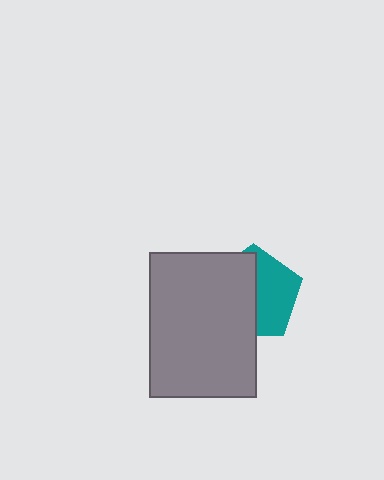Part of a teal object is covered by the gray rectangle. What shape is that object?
It is a pentagon.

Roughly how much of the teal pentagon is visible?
About half of it is visible (roughly 45%).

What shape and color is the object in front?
The object in front is a gray rectangle.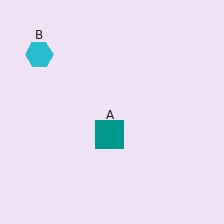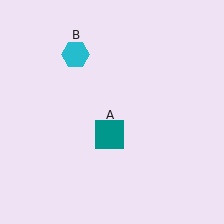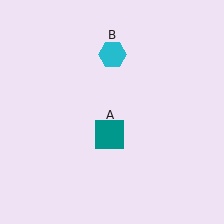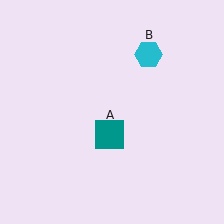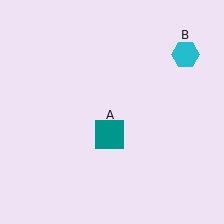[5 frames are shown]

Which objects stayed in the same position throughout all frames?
Teal square (object A) remained stationary.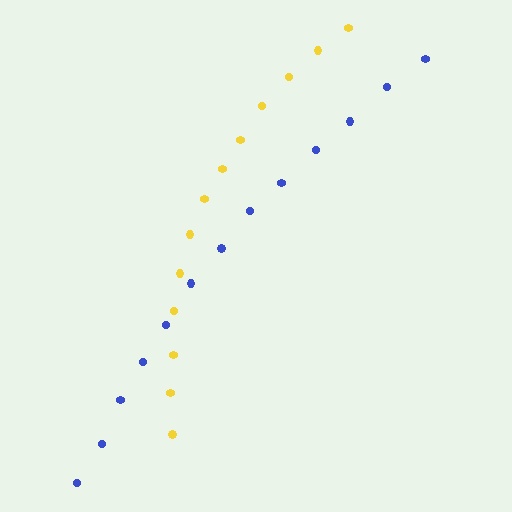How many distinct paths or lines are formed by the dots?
There are 2 distinct paths.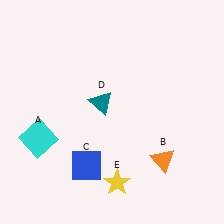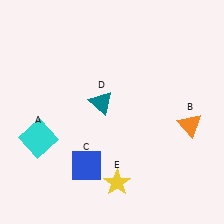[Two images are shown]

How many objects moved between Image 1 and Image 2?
1 object moved between the two images.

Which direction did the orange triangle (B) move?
The orange triangle (B) moved up.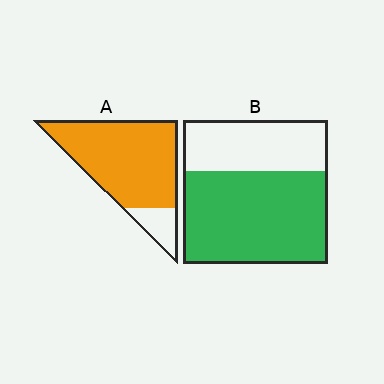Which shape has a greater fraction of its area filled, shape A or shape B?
Shape A.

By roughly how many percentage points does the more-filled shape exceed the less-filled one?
By roughly 20 percentage points (A over B).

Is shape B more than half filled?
Yes.